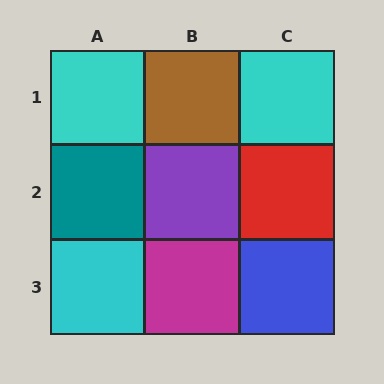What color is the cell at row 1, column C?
Cyan.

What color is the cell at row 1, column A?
Cyan.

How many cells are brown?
1 cell is brown.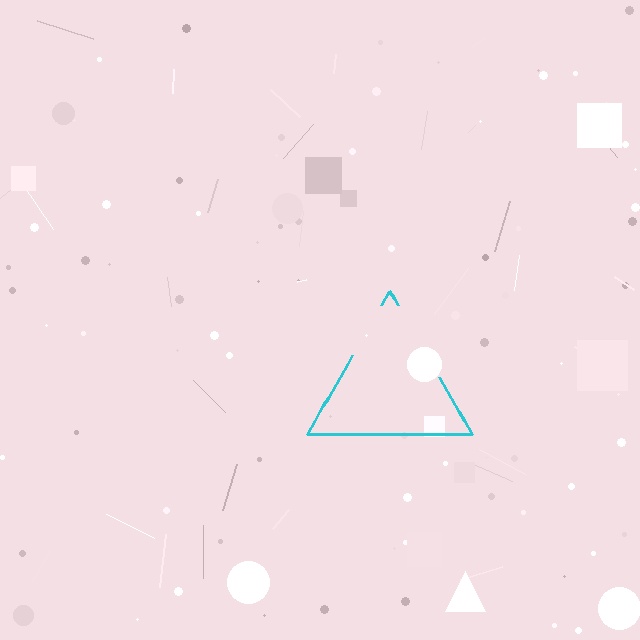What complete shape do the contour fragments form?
The contour fragments form a triangle.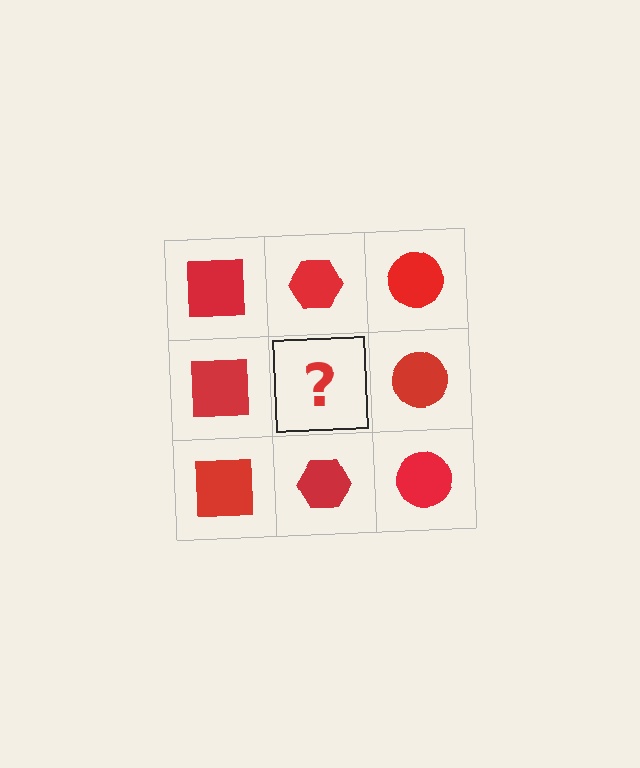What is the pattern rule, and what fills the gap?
The rule is that each column has a consistent shape. The gap should be filled with a red hexagon.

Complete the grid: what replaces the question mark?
The question mark should be replaced with a red hexagon.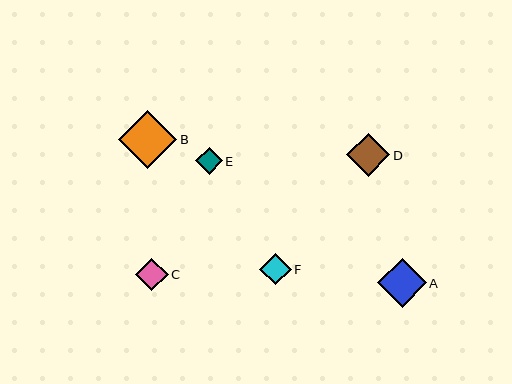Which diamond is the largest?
Diamond B is the largest with a size of approximately 58 pixels.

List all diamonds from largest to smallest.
From largest to smallest: B, A, D, C, F, E.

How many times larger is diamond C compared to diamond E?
Diamond C is approximately 1.2 times the size of diamond E.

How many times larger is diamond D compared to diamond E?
Diamond D is approximately 1.6 times the size of diamond E.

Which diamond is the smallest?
Diamond E is the smallest with a size of approximately 26 pixels.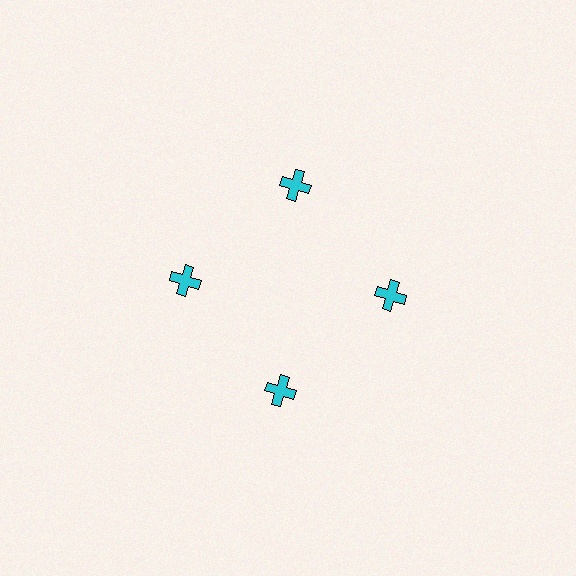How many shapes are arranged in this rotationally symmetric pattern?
There are 4 shapes, arranged in 4 groups of 1.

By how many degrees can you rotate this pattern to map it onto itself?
The pattern maps onto itself every 90 degrees of rotation.